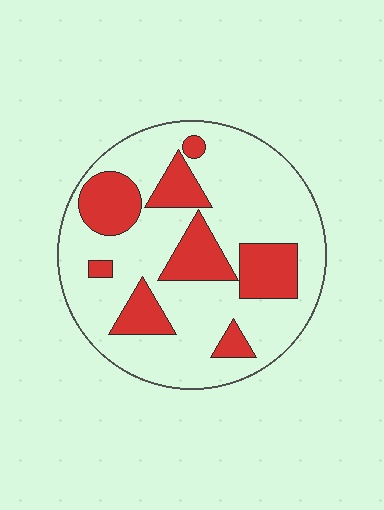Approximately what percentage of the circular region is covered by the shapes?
Approximately 25%.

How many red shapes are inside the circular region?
8.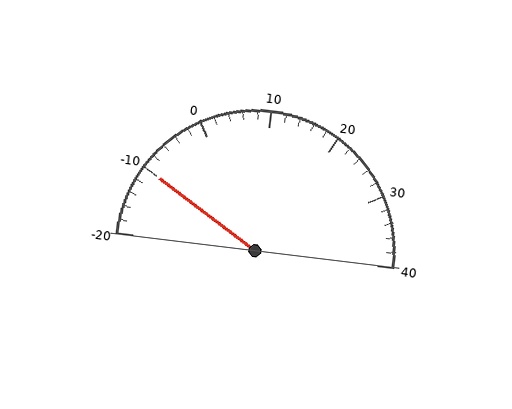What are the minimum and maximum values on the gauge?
The gauge ranges from -20 to 40.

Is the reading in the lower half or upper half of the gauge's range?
The reading is in the lower half of the range (-20 to 40).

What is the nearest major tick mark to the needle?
The nearest major tick mark is -10.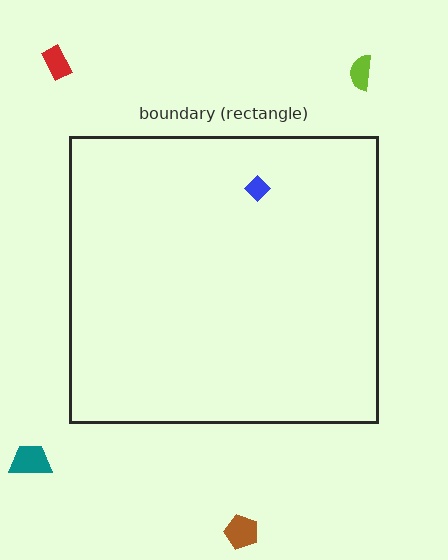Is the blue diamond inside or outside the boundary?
Inside.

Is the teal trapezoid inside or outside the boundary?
Outside.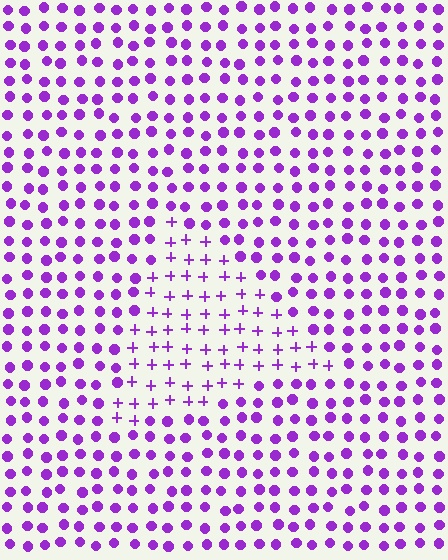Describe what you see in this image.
The image is filled with small purple elements arranged in a uniform grid. A triangle-shaped region contains plus signs, while the surrounding area contains circles. The boundary is defined purely by the change in element shape.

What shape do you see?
I see a triangle.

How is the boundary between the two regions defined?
The boundary is defined by a change in element shape: plus signs inside vs. circles outside. All elements share the same color and spacing.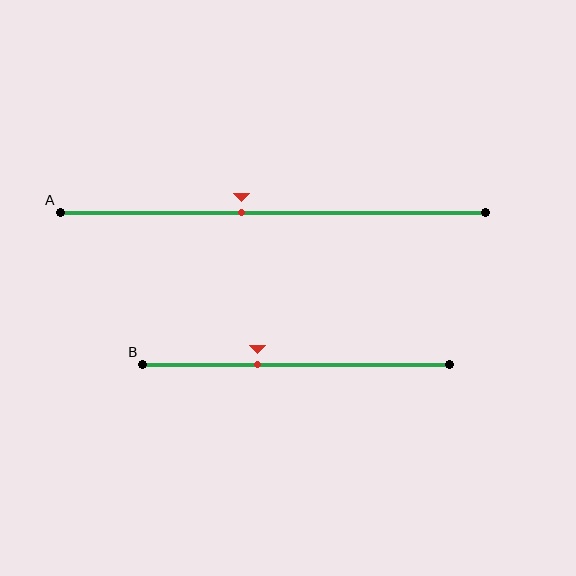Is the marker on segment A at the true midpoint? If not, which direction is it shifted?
No, the marker on segment A is shifted to the left by about 7% of the segment length.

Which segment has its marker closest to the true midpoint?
Segment A has its marker closest to the true midpoint.